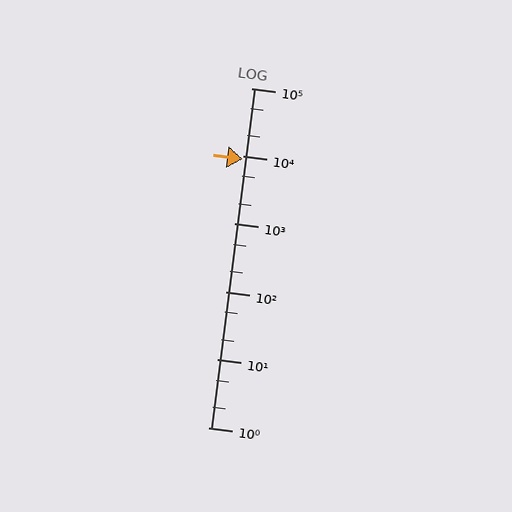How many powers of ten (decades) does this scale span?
The scale spans 5 decades, from 1 to 100000.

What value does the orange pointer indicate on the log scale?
The pointer indicates approximately 8900.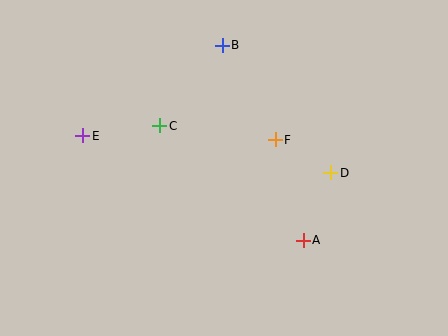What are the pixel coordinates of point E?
Point E is at (83, 136).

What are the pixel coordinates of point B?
Point B is at (222, 45).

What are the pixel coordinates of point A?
Point A is at (303, 240).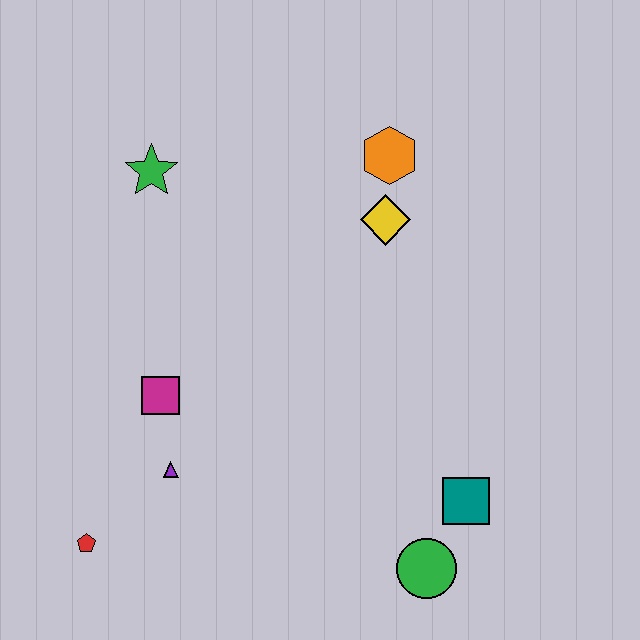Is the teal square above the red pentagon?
Yes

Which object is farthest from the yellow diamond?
The red pentagon is farthest from the yellow diamond.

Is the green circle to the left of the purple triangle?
No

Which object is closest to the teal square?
The green circle is closest to the teal square.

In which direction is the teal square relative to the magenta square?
The teal square is to the right of the magenta square.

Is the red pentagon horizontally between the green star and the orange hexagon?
No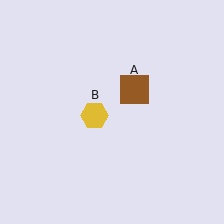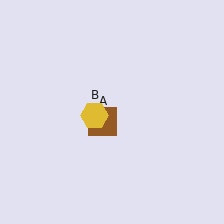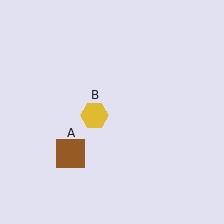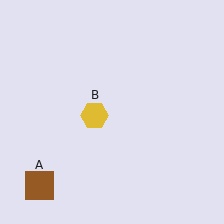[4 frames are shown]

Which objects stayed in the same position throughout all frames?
Yellow hexagon (object B) remained stationary.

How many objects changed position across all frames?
1 object changed position: brown square (object A).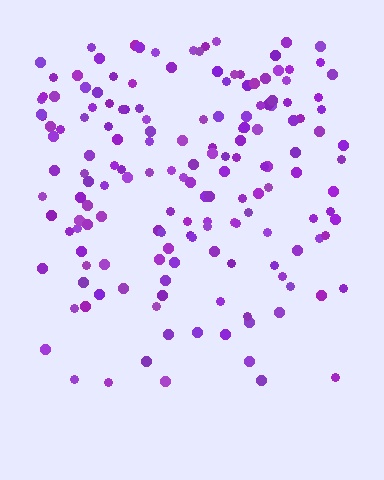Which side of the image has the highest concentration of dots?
The top.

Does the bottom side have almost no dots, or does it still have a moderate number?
Still a moderate number, just noticeably fewer than the top.